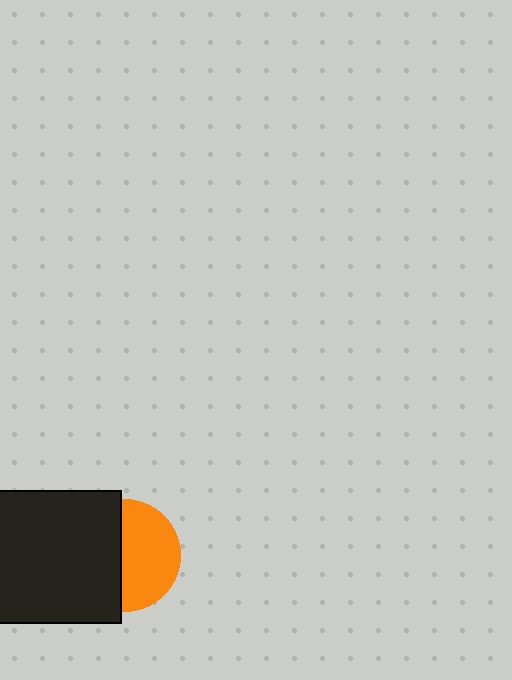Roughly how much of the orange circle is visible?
About half of it is visible (roughly 53%).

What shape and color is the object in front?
The object in front is a black square.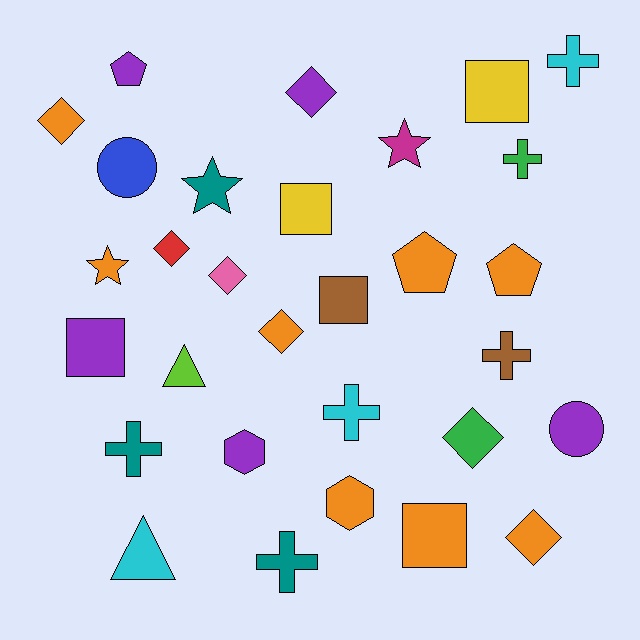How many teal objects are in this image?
There are 3 teal objects.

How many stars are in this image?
There are 3 stars.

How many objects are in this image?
There are 30 objects.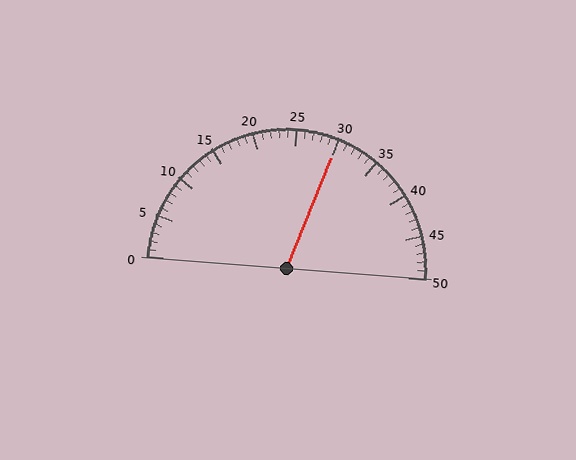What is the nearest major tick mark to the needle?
The nearest major tick mark is 30.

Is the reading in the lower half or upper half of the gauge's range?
The reading is in the upper half of the range (0 to 50).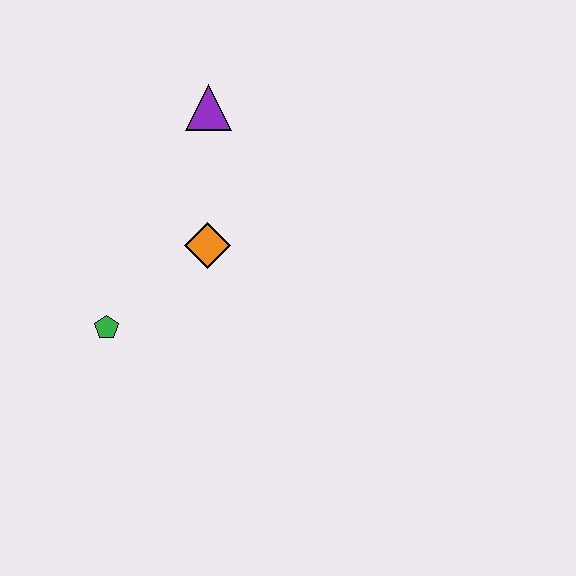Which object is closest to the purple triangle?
The orange diamond is closest to the purple triangle.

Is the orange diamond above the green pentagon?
Yes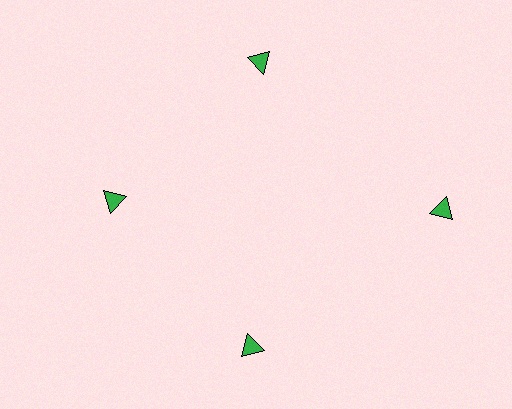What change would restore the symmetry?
The symmetry would be restored by moving it inward, back onto the ring so that all 4 triangles sit at equal angles and equal distance from the center.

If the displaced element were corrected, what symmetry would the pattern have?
It would have 4-fold rotational symmetry — the pattern would map onto itself every 90 degrees.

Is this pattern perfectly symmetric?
No. The 4 green triangles are arranged in a ring, but one element near the 3 o'clock position is pushed outward from the center, breaking the 4-fold rotational symmetry.